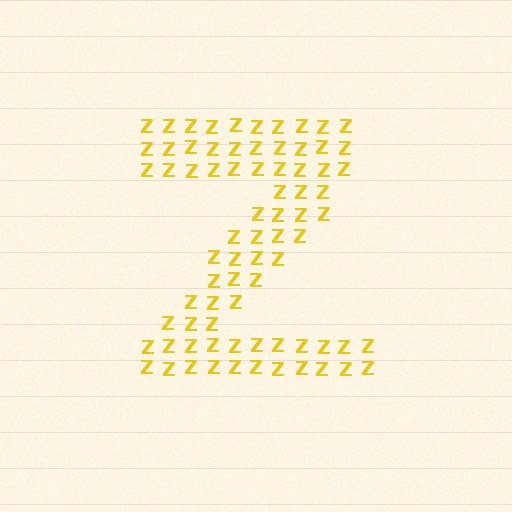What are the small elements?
The small elements are letter Z's.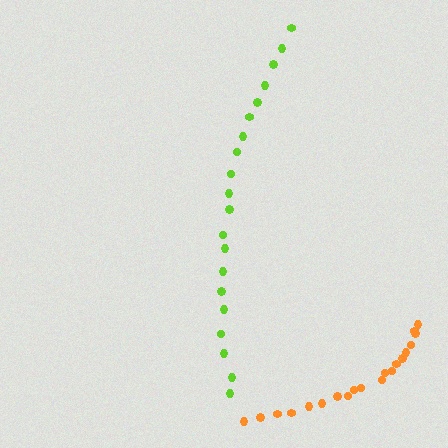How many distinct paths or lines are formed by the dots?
There are 2 distinct paths.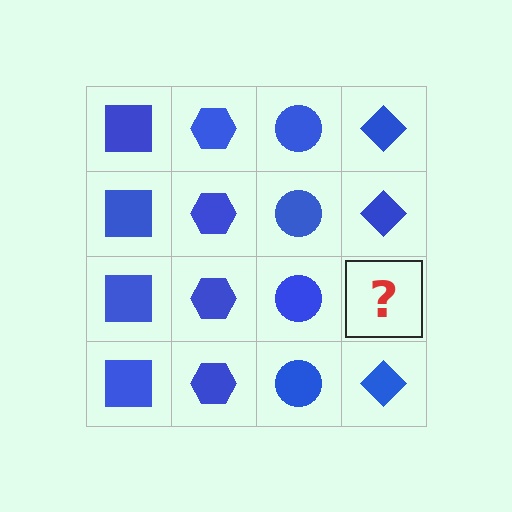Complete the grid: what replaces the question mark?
The question mark should be replaced with a blue diamond.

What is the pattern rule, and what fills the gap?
The rule is that each column has a consistent shape. The gap should be filled with a blue diamond.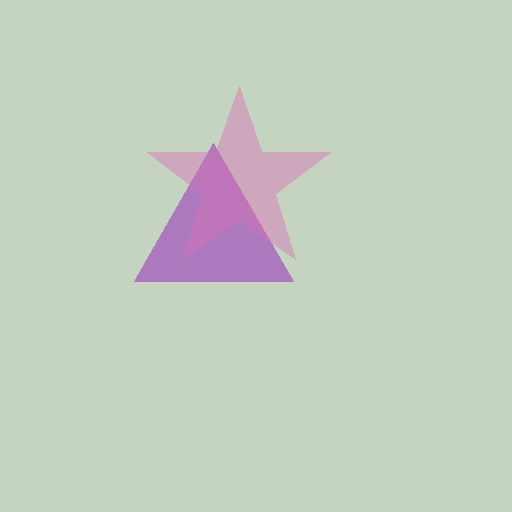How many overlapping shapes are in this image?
There are 2 overlapping shapes in the image.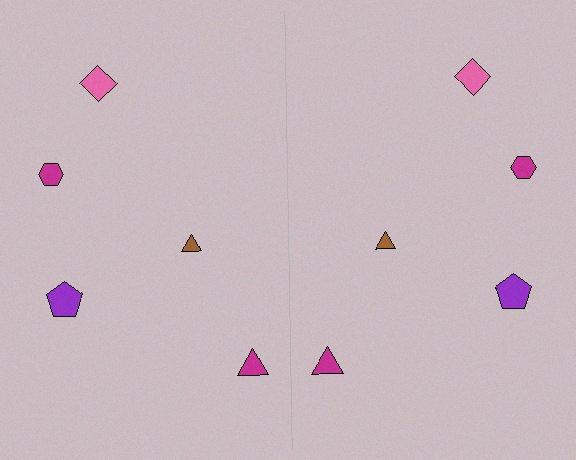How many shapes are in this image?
There are 10 shapes in this image.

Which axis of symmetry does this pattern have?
The pattern has a vertical axis of symmetry running through the center of the image.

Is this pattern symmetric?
Yes, this pattern has bilateral (reflection) symmetry.